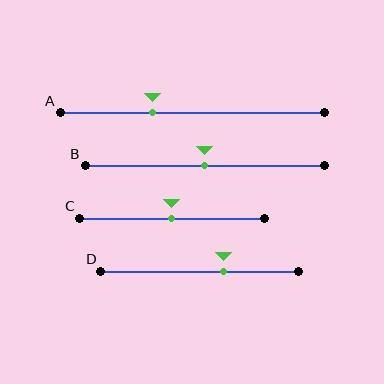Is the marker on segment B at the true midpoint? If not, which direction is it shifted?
Yes, the marker on segment B is at the true midpoint.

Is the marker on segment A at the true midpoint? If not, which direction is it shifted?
No, the marker on segment A is shifted to the left by about 15% of the segment length.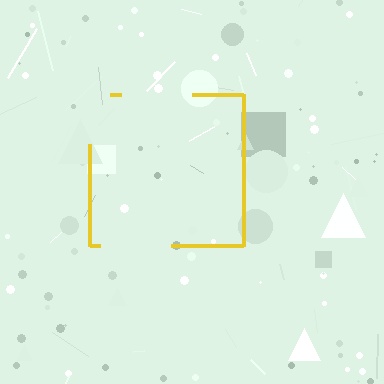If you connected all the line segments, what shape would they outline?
They would outline a square.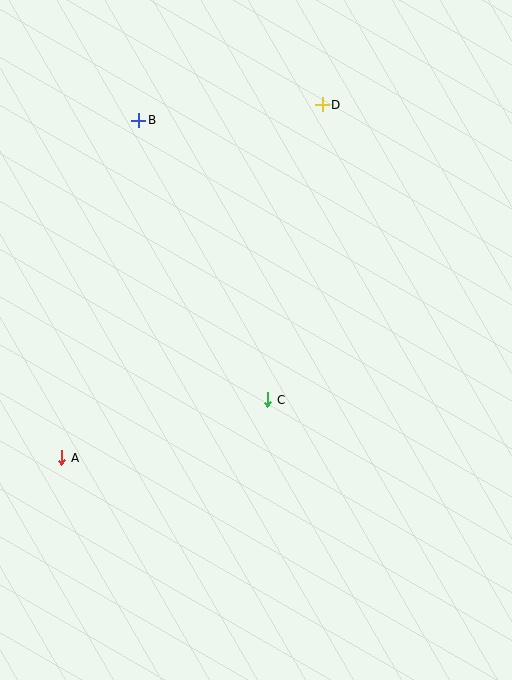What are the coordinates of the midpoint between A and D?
The midpoint between A and D is at (192, 281).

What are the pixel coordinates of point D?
Point D is at (322, 105).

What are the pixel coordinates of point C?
Point C is at (268, 400).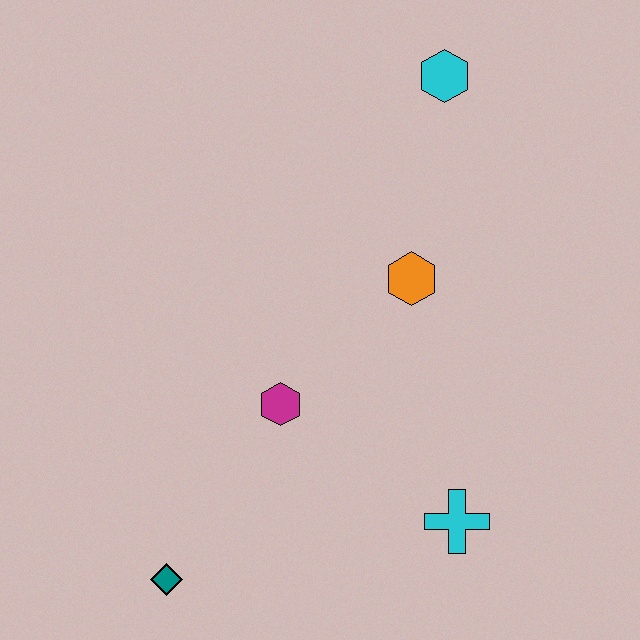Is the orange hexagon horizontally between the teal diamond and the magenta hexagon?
No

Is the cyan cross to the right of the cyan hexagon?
Yes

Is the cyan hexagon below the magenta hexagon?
No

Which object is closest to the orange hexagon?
The magenta hexagon is closest to the orange hexagon.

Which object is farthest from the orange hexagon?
The teal diamond is farthest from the orange hexagon.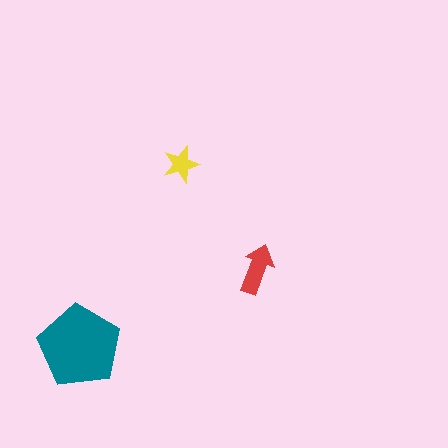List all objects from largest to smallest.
The teal pentagon, the red arrow, the yellow star.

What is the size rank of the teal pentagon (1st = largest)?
1st.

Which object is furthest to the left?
The teal pentagon is leftmost.